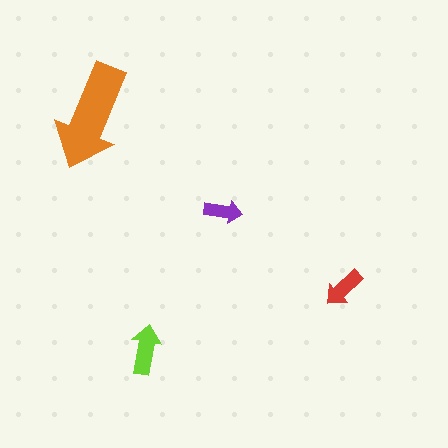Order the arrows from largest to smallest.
the orange one, the lime one, the red one, the purple one.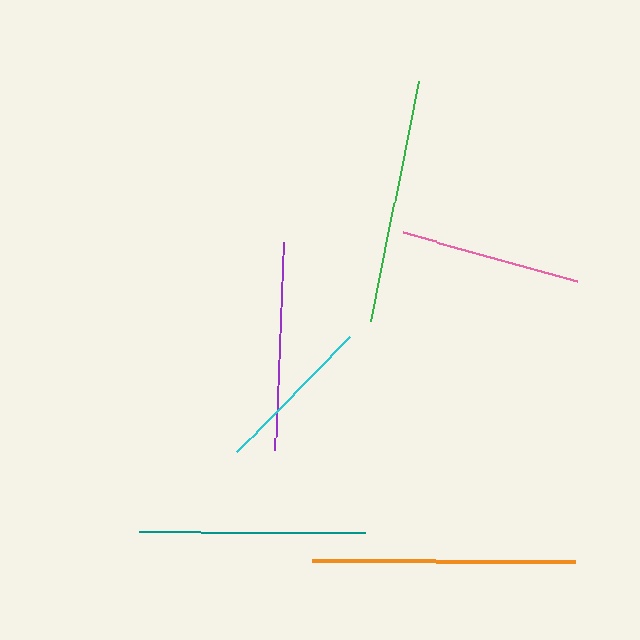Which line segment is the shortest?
The cyan line is the shortest at approximately 161 pixels.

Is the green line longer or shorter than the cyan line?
The green line is longer than the cyan line.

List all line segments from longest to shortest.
From longest to shortest: orange, green, teal, purple, pink, cyan.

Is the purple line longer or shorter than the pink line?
The purple line is longer than the pink line.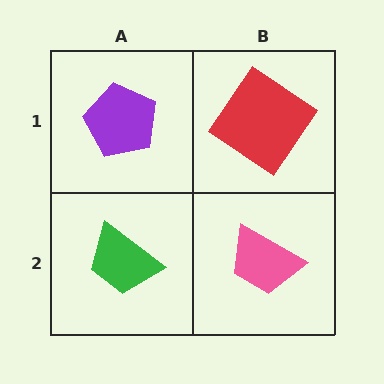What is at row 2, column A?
A green trapezoid.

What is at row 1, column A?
A purple pentagon.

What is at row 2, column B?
A pink trapezoid.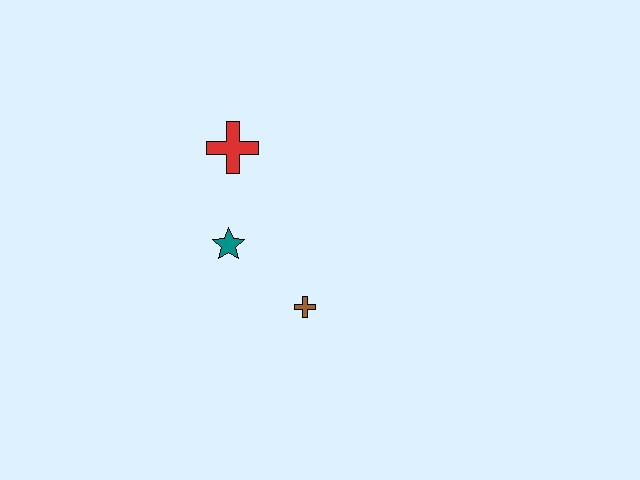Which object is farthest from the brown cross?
The red cross is farthest from the brown cross.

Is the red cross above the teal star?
Yes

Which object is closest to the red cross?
The teal star is closest to the red cross.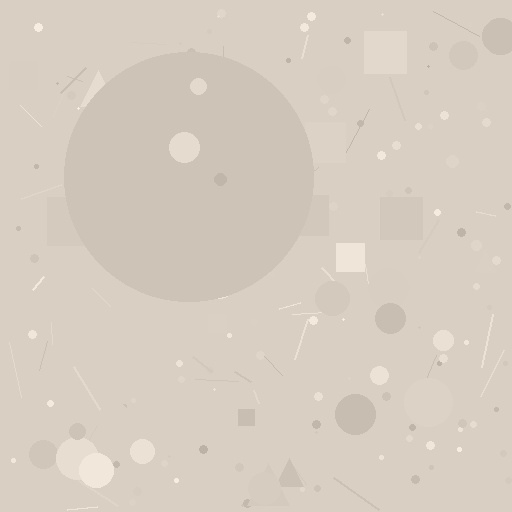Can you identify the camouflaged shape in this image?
The camouflaged shape is a circle.